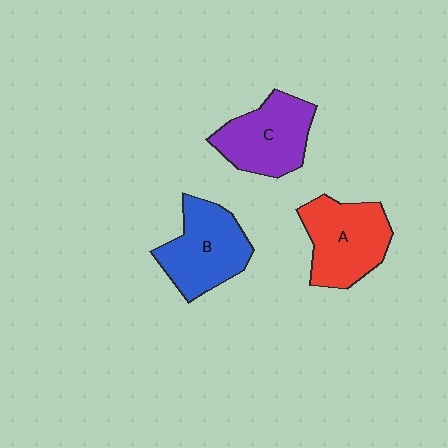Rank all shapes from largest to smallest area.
From largest to smallest: A (red), B (blue), C (purple).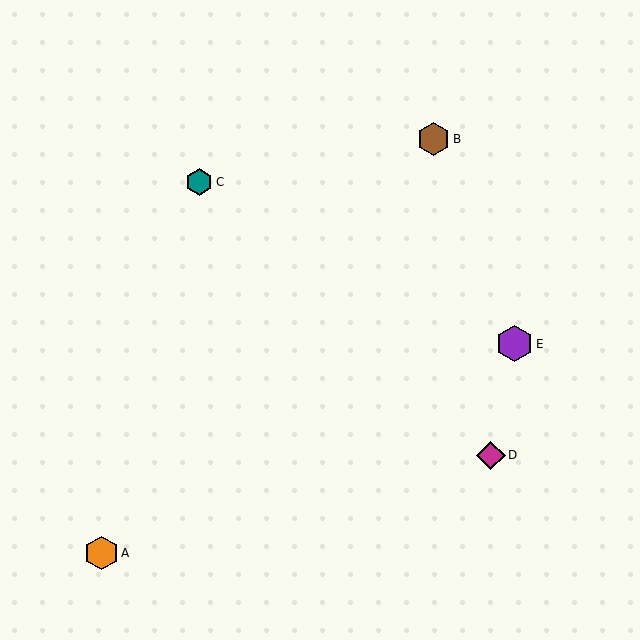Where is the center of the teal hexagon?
The center of the teal hexagon is at (199, 182).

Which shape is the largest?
The purple hexagon (labeled E) is the largest.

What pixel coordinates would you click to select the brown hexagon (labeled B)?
Click at (434, 139) to select the brown hexagon B.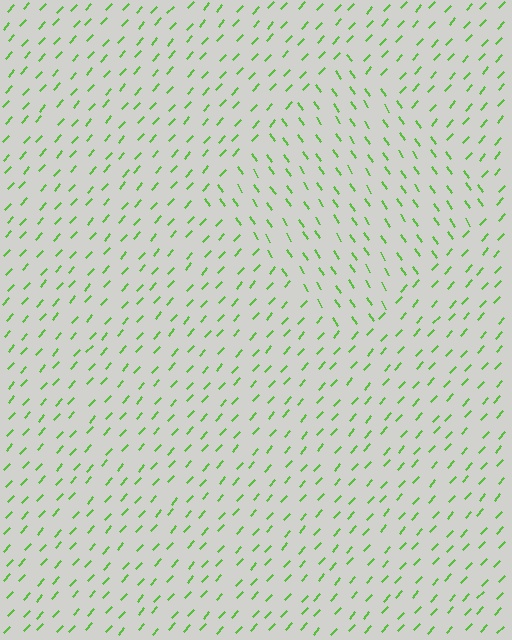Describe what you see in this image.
The image is filled with small lime line segments. A diamond region in the image has lines oriented differently from the surrounding lines, creating a visible texture boundary.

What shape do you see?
I see a diamond.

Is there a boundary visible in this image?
Yes, there is a texture boundary formed by a change in line orientation.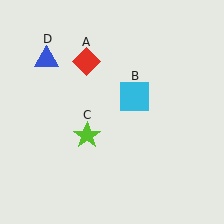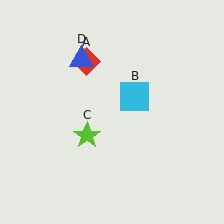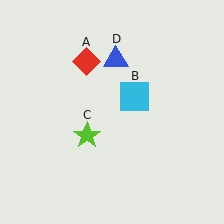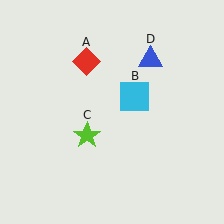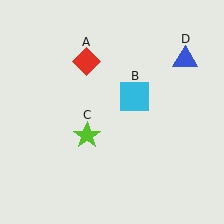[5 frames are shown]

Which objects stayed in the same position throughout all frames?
Red diamond (object A) and cyan square (object B) and lime star (object C) remained stationary.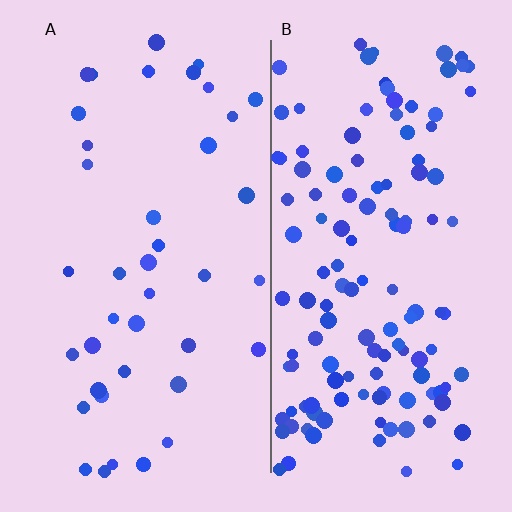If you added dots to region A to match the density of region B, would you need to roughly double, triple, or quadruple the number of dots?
Approximately triple.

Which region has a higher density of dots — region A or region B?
B (the right).